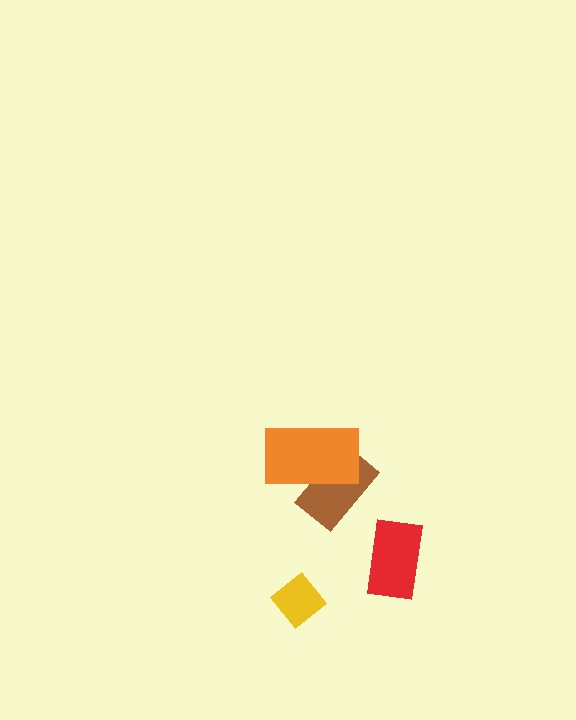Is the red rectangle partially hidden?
No, no other shape covers it.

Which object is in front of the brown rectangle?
The orange rectangle is in front of the brown rectangle.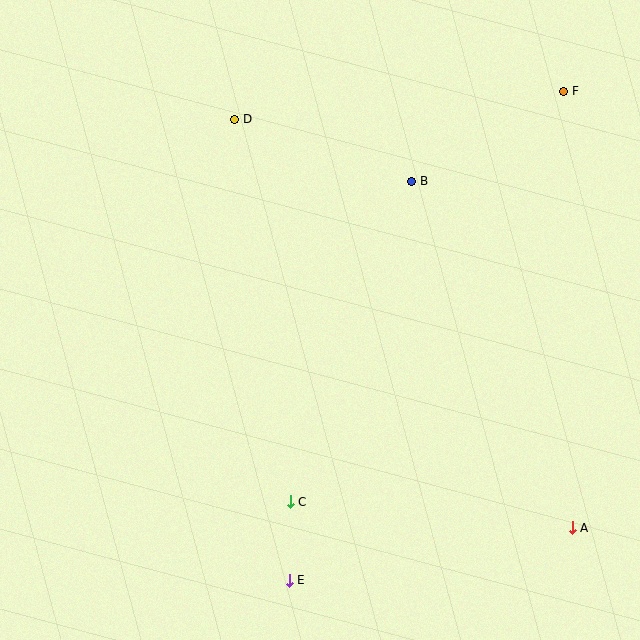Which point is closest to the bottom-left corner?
Point E is closest to the bottom-left corner.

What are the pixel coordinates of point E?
Point E is at (289, 580).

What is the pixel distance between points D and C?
The distance between D and C is 386 pixels.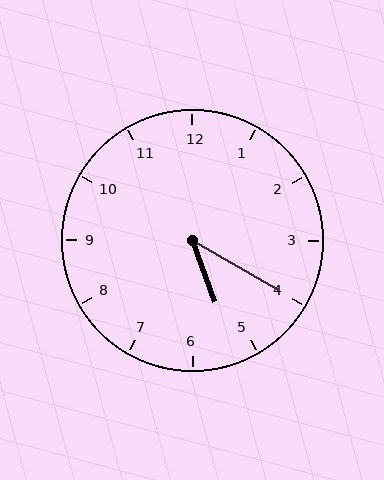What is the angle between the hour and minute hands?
Approximately 40 degrees.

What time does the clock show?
5:20.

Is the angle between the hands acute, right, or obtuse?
It is acute.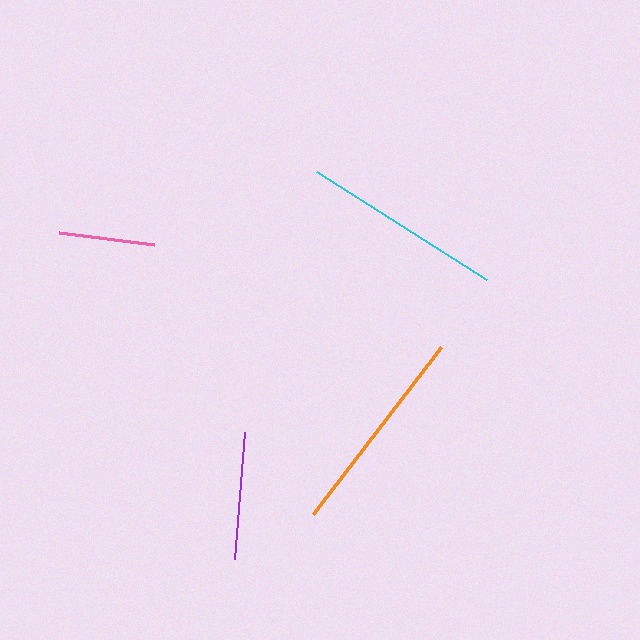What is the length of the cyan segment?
The cyan segment is approximately 202 pixels long.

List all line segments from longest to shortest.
From longest to shortest: orange, cyan, purple, pink.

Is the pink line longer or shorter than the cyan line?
The cyan line is longer than the pink line.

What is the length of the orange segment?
The orange segment is approximately 210 pixels long.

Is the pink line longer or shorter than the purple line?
The purple line is longer than the pink line.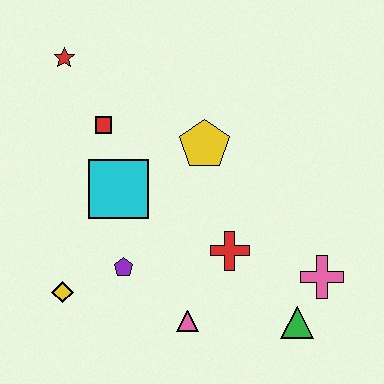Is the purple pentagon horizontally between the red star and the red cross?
Yes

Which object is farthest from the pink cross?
The red star is farthest from the pink cross.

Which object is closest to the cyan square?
The red square is closest to the cyan square.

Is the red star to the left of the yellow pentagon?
Yes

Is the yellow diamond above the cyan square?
No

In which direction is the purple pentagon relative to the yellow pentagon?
The purple pentagon is below the yellow pentagon.